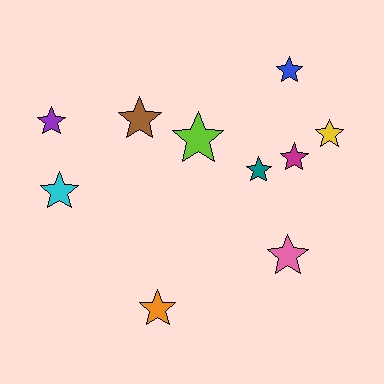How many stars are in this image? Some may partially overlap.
There are 10 stars.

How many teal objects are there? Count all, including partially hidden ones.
There is 1 teal object.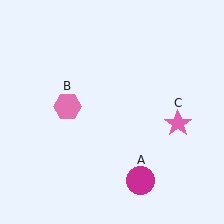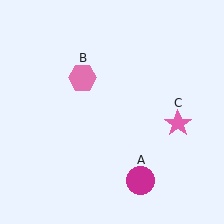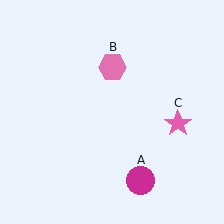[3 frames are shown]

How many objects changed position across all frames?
1 object changed position: pink hexagon (object B).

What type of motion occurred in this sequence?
The pink hexagon (object B) rotated clockwise around the center of the scene.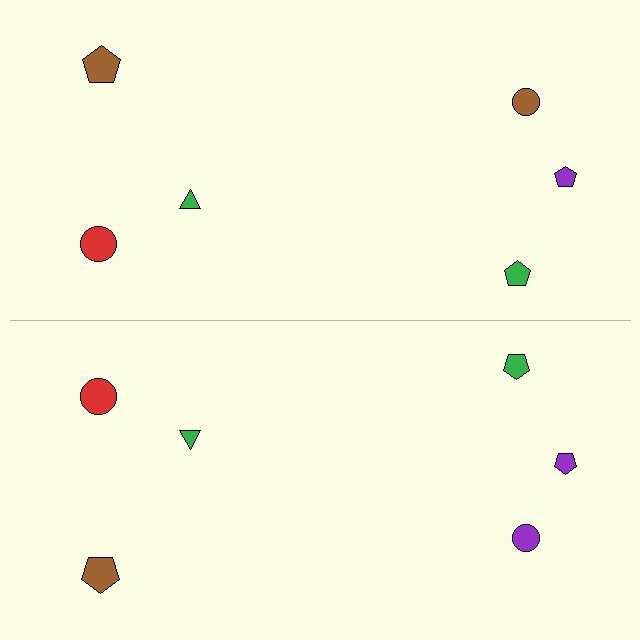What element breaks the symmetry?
The purple circle on the bottom side breaks the symmetry — its mirror counterpart is brown.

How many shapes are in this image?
There are 12 shapes in this image.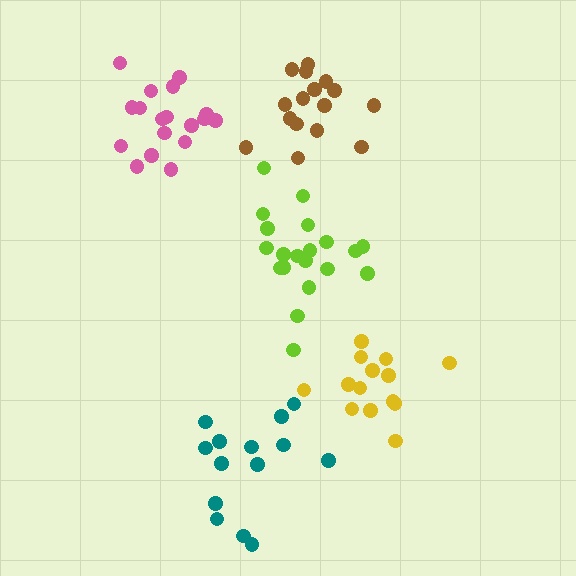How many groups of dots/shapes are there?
There are 5 groups.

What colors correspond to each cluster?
The clusters are colored: pink, yellow, teal, lime, brown.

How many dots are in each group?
Group 1: 18 dots, Group 2: 14 dots, Group 3: 14 dots, Group 4: 20 dots, Group 5: 16 dots (82 total).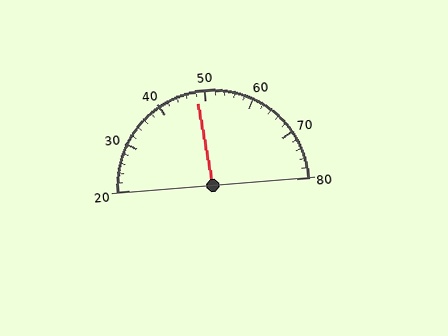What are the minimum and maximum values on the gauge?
The gauge ranges from 20 to 80.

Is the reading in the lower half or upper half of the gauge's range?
The reading is in the lower half of the range (20 to 80).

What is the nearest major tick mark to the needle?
The nearest major tick mark is 50.